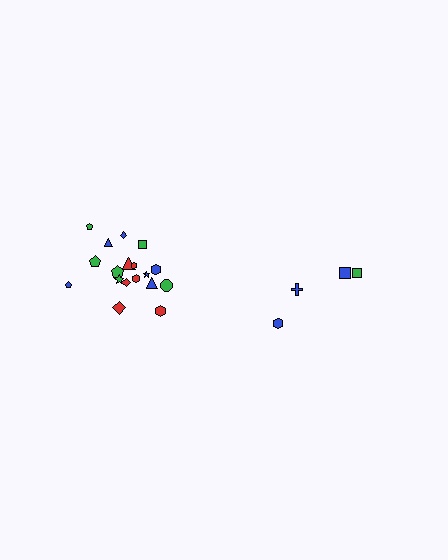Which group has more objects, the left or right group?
The left group.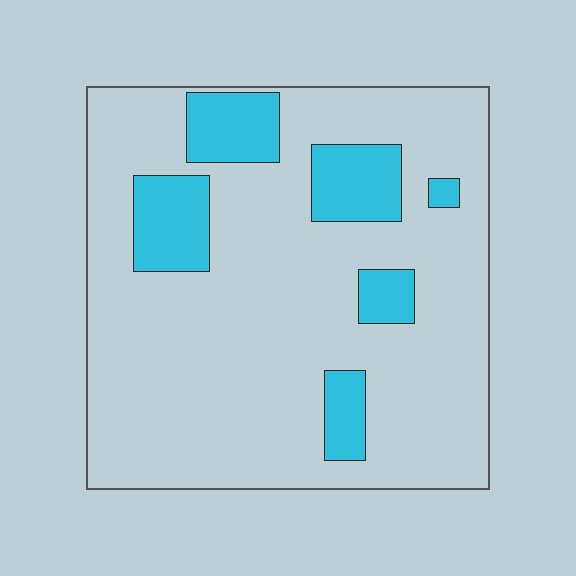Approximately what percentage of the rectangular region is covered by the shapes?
Approximately 20%.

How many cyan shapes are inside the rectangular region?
6.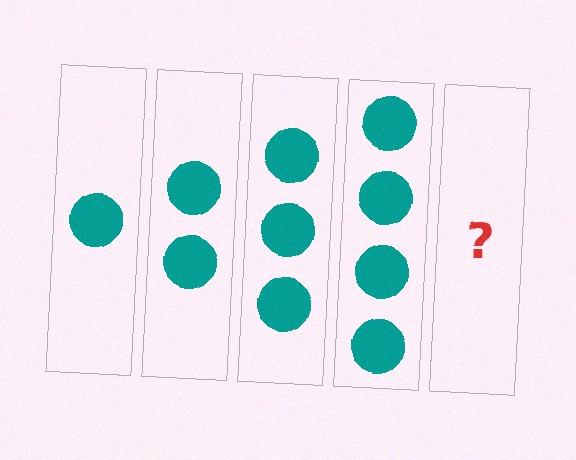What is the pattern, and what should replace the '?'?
The pattern is that each step adds one more circle. The '?' should be 5 circles.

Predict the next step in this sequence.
The next step is 5 circles.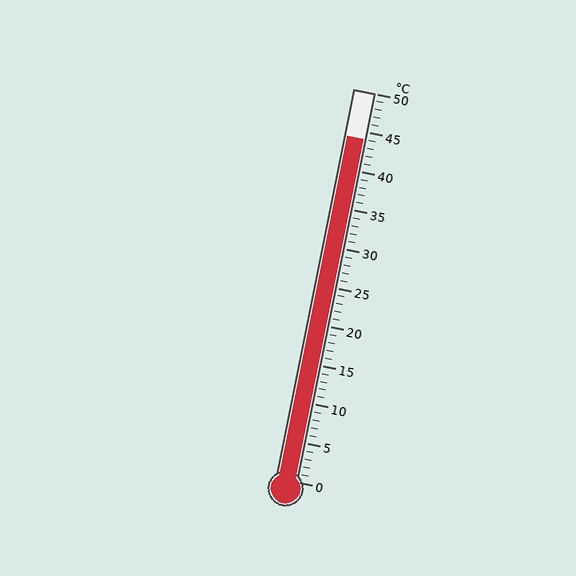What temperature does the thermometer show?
The thermometer shows approximately 44°C.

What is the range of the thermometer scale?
The thermometer scale ranges from 0°C to 50°C.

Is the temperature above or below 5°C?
The temperature is above 5°C.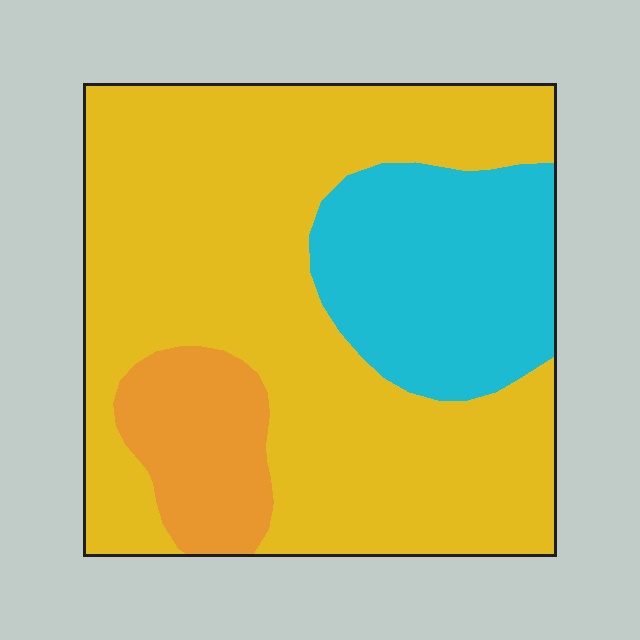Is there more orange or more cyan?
Cyan.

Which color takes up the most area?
Yellow, at roughly 65%.